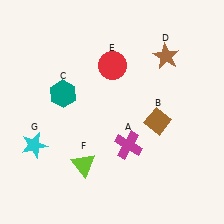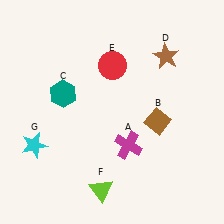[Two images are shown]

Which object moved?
The lime triangle (F) moved down.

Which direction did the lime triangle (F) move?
The lime triangle (F) moved down.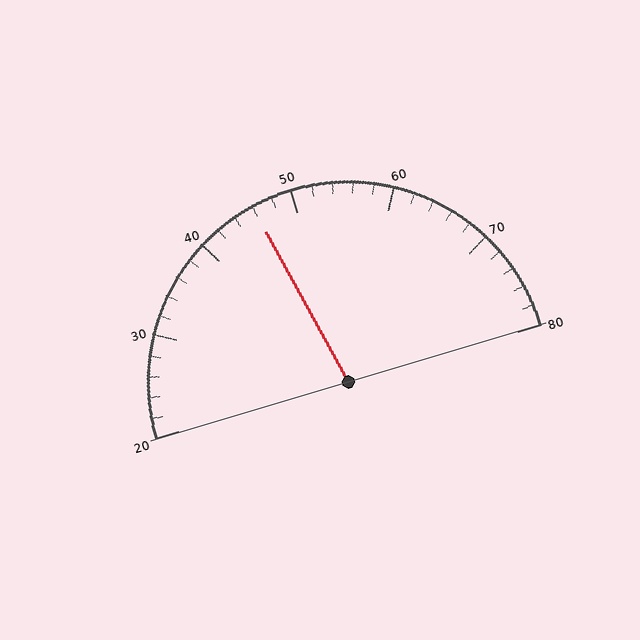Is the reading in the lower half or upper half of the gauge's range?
The reading is in the lower half of the range (20 to 80).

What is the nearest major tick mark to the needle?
The nearest major tick mark is 50.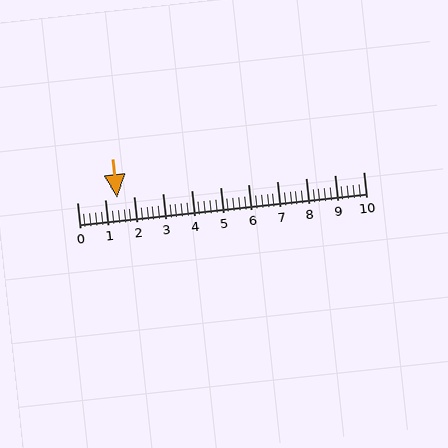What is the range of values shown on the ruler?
The ruler shows values from 0 to 10.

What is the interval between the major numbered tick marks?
The major tick marks are spaced 1 units apart.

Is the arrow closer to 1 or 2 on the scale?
The arrow is closer to 1.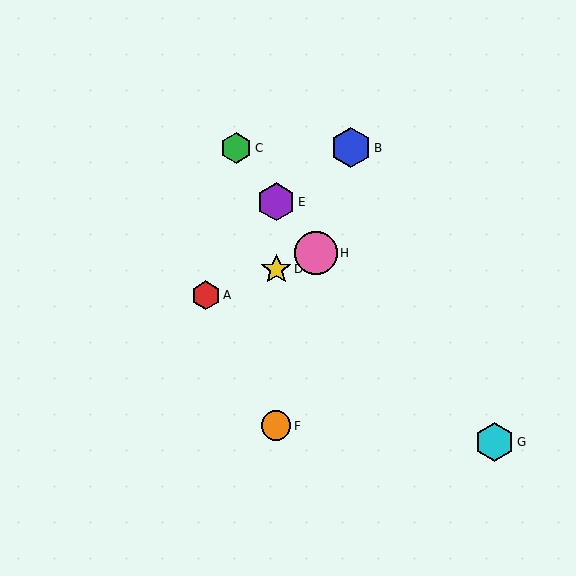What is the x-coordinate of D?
Object D is at x≈276.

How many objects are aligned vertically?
3 objects (D, E, F) are aligned vertically.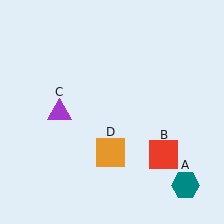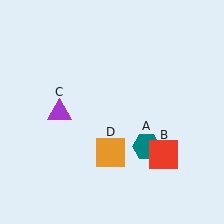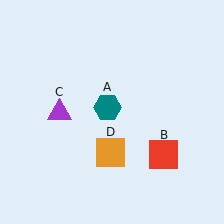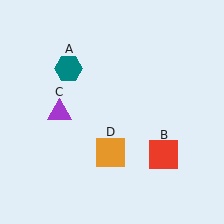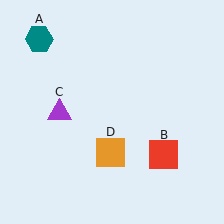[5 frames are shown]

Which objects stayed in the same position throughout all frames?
Red square (object B) and purple triangle (object C) and orange square (object D) remained stationary.